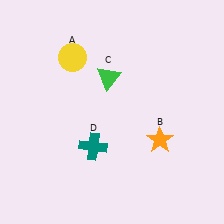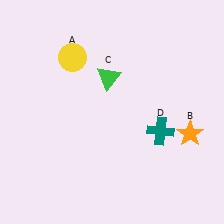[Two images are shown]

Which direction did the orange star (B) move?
The orange star (B) moved right.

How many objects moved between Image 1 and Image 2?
2 objects moved between the two images.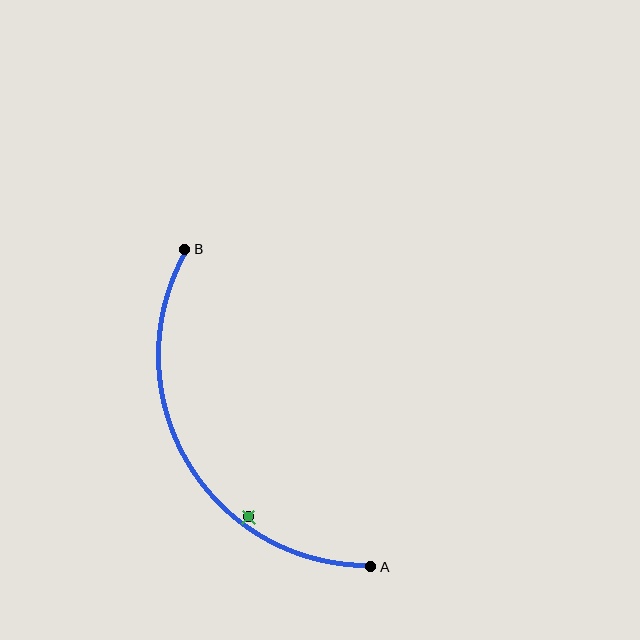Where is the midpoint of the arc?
The arc midpoint is the point on the curve farthest from the straight line joining A and B. It sits to the left of that line.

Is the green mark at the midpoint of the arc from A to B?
No — the green mark does not lie on the arc at all. It sits slightly inside the curve.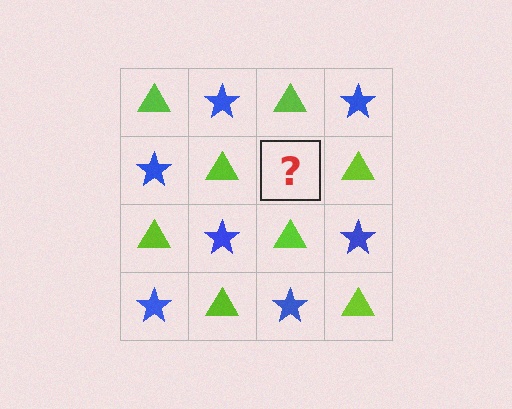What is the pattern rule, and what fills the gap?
The rule is that it alternates lime triangle and blue star in a checkerboard pattern. The gap should be filled with a blue star.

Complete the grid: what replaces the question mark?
The question mark should be replaced with a blue star.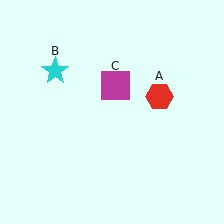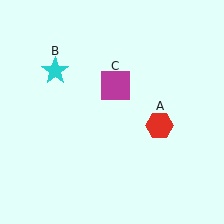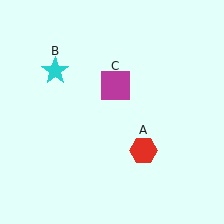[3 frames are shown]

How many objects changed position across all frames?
1 object changed position: red hexagon (object A).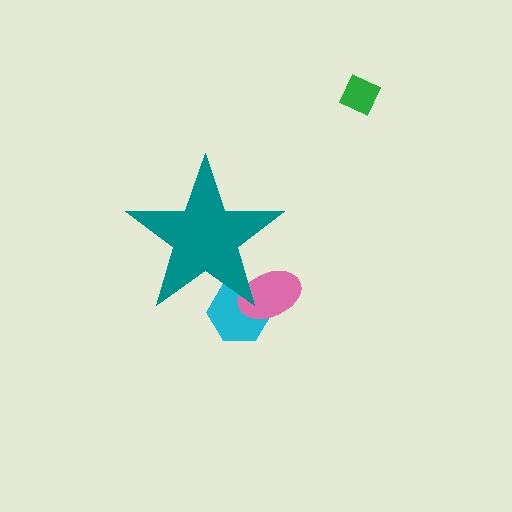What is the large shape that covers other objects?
A teal star.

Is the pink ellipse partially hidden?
Yes, the pink ellipse is partially hidden behind the teal star.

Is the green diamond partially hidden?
No, the green diamond is fully visible.